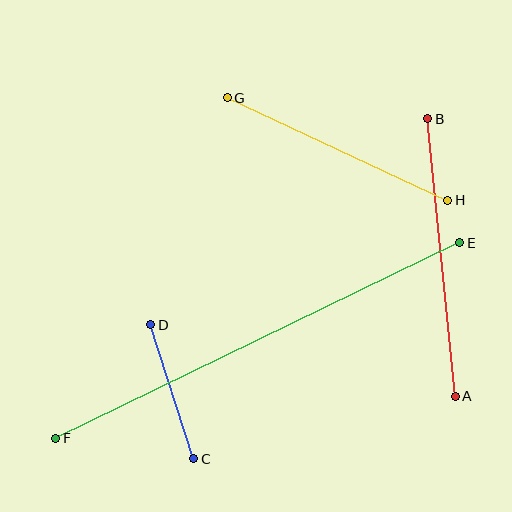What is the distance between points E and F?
The distance is approximately 449 pixels.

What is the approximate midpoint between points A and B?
The midpoint is at approximately (442, 257) pixels.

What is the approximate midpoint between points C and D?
The midpoint is at approximately (172, 392) pixels.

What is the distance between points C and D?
The distance is approximately 141 pixels.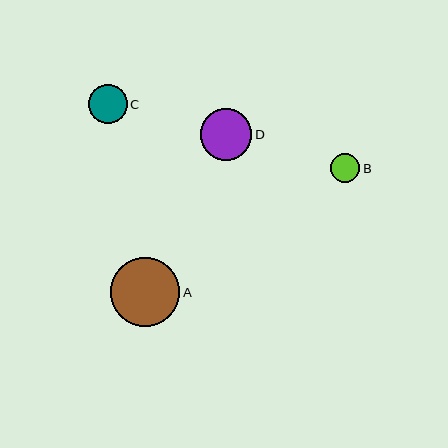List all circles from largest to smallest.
From largest to smallest: A, D, C, B.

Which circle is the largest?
Circle A is the largest with a size of approximately 70 pixels.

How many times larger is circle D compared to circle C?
Circle D is approximately 1.3 times the size of circle C.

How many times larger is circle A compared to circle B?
Circle A is approximately 2.3 times the size of circle B.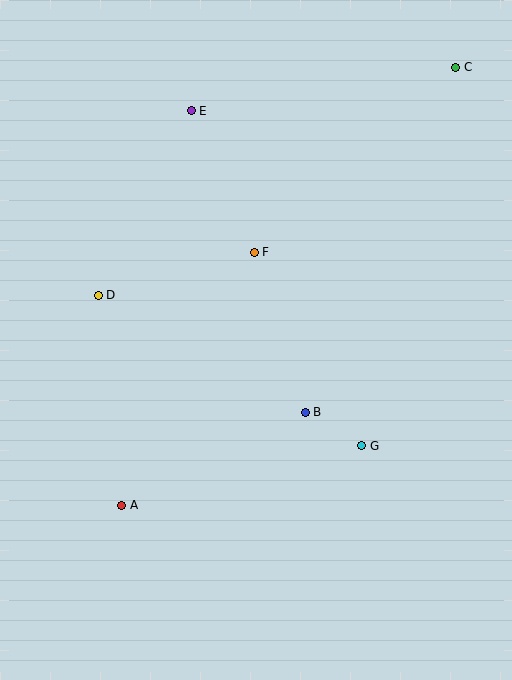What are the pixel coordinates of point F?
Point F is at (254, 252).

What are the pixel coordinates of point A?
Point A is at (122, 505).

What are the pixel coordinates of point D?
Point D is at (98, 295).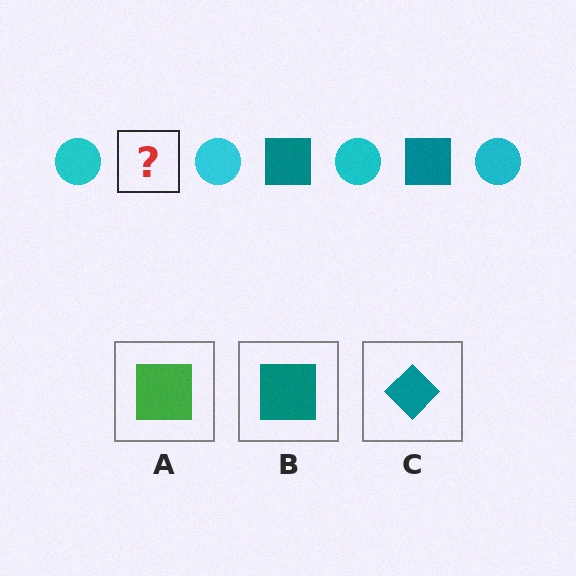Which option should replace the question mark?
Option B.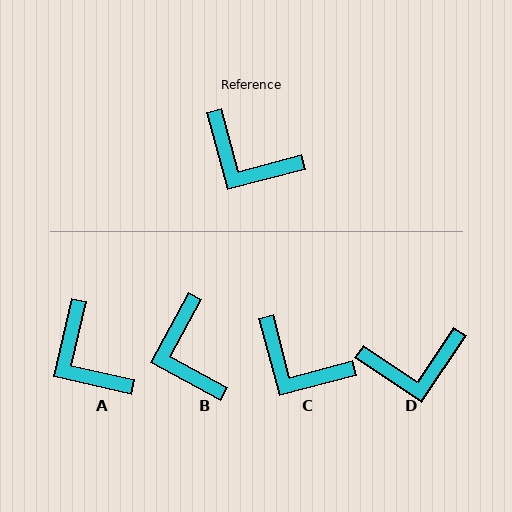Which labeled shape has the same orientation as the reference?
C.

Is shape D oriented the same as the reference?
No, it is off by about 41 degrees.